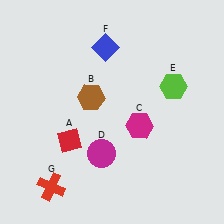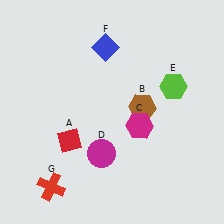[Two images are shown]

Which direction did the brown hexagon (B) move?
The brown hexagon (B) moved right.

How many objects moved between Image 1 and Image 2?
1 object moved between the two images.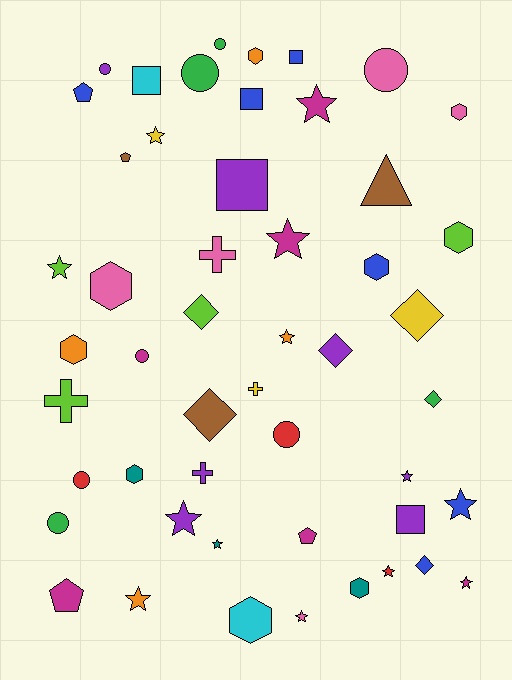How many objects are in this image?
There are 50 objects.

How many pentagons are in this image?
There are 4 pentagons.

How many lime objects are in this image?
There are 4 lime objects.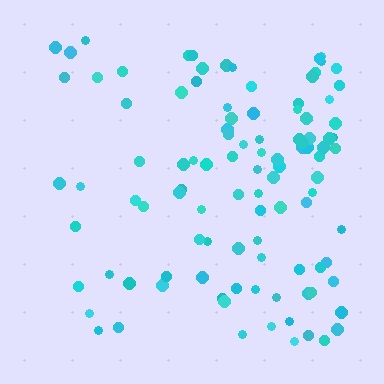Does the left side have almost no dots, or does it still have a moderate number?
Still a moderate number, just noticeably fewer than the right.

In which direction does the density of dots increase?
From left to right, with the right side densest.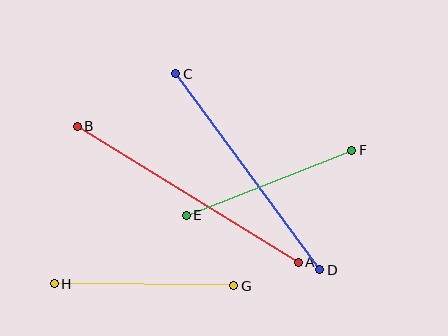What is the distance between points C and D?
The distance is approximately 243 pixels.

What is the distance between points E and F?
The distance is approximately 178 pixels.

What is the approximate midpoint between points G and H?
The midpoint is at approximately (144, 285) pixels.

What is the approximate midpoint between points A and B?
The midpoint is at approximately (188, 194) pixels.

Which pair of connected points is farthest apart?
Points A and B are farthest apart.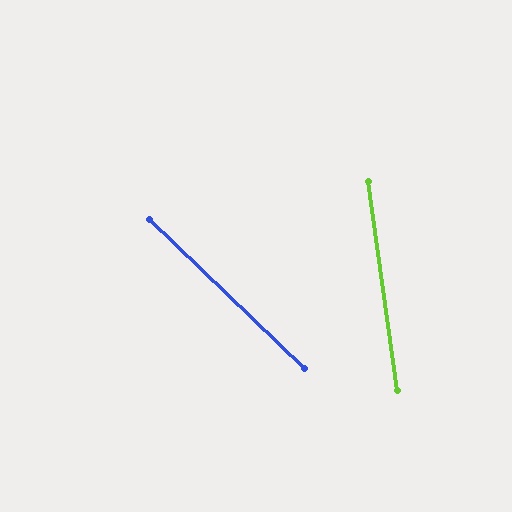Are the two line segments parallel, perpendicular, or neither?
Neither parallel nor perpendicular — they differ by about 39°.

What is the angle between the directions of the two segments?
Approximately 39 degrees.